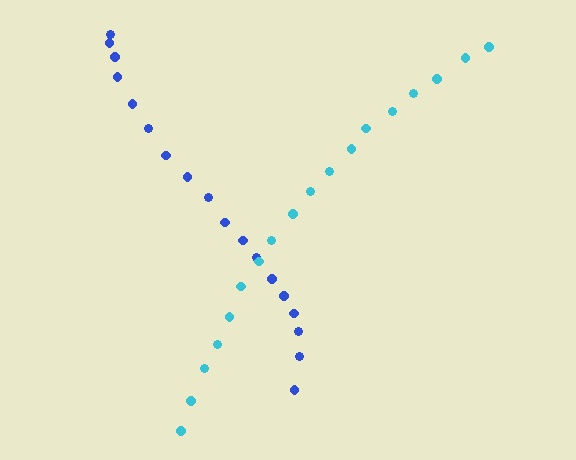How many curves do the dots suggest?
There are 2 distinct paths.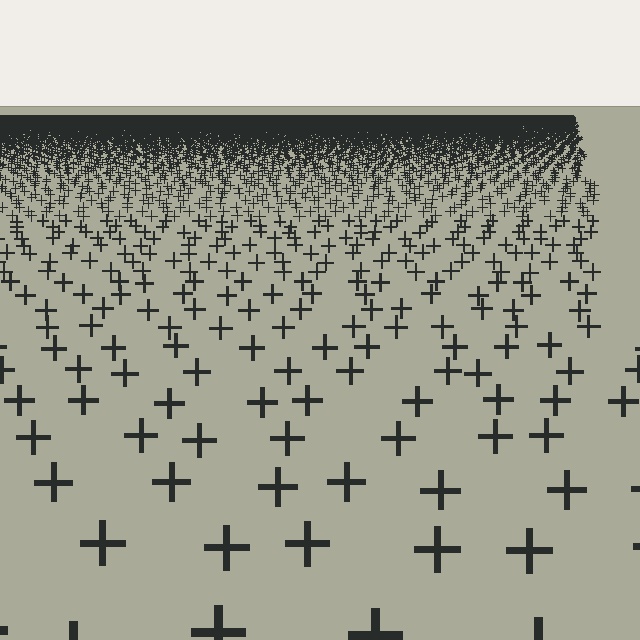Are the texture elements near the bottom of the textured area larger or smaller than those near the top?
Larger. Near the bottom, elements are closer to the viewer and appear at a bigger on-screen size.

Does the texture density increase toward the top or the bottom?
Density increases toward the top.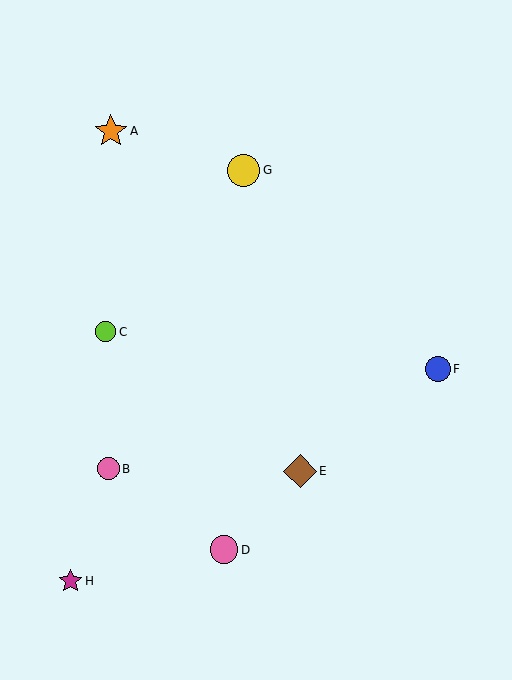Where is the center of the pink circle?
The center of the pink circle is at (108, 469).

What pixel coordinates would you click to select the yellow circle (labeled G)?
Click at (243, 170) to select the yellow circle G.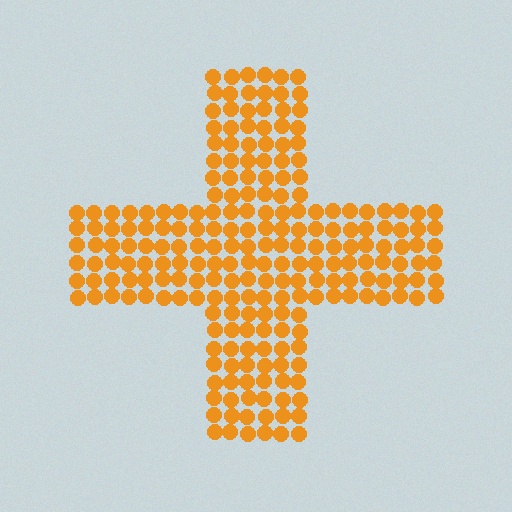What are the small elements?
The small elements are circles.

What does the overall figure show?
The overall figure shows a cross.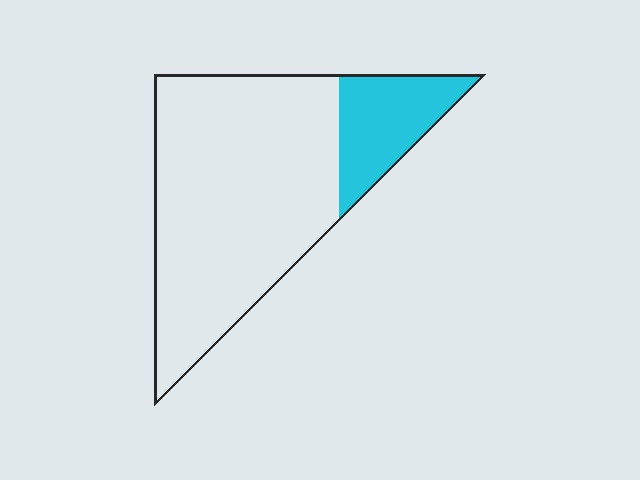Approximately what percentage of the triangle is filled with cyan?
Approximately 20%.